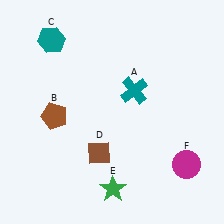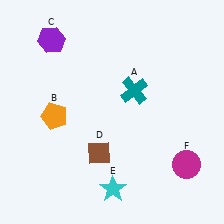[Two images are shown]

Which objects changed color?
B changed from brown to orange. C changed from teal to purple. E changed from green to cyan.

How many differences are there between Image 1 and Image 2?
There are 3 differences between the two images.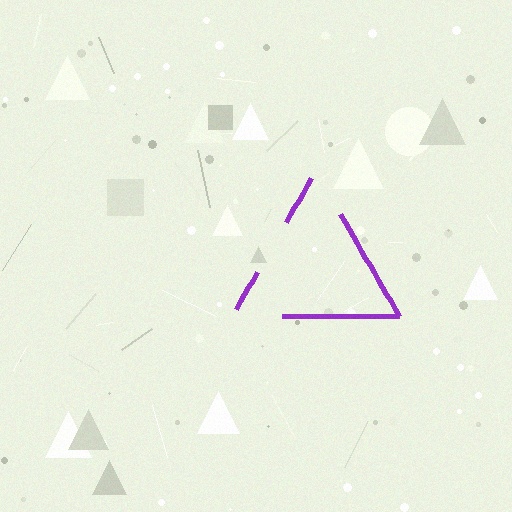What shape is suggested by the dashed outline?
The dashed outline suggests a triangle.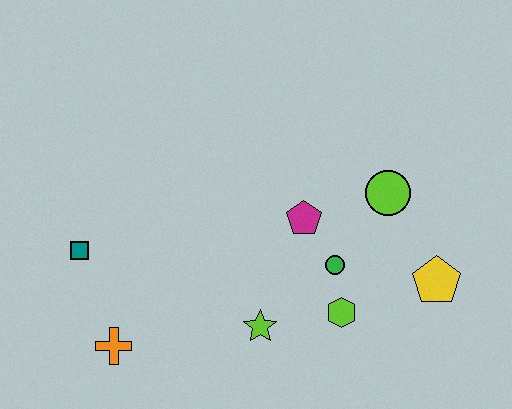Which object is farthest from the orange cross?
The yellow pentagon is farthest from the orange cross.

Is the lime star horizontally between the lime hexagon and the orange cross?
Yes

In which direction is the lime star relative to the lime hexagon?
The lime star is to the left of the lime hexagon.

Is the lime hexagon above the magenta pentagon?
No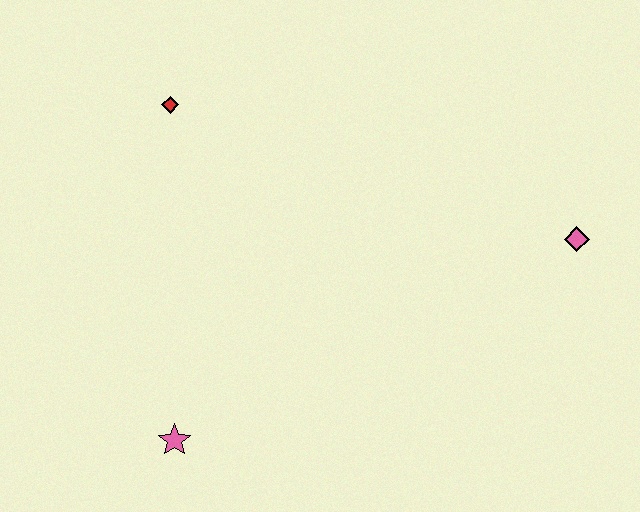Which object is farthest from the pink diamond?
The pink star is farthest from the pink diamond.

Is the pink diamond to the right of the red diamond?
Yes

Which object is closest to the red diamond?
The pink star is closest to the red diamond.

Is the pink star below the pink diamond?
Yes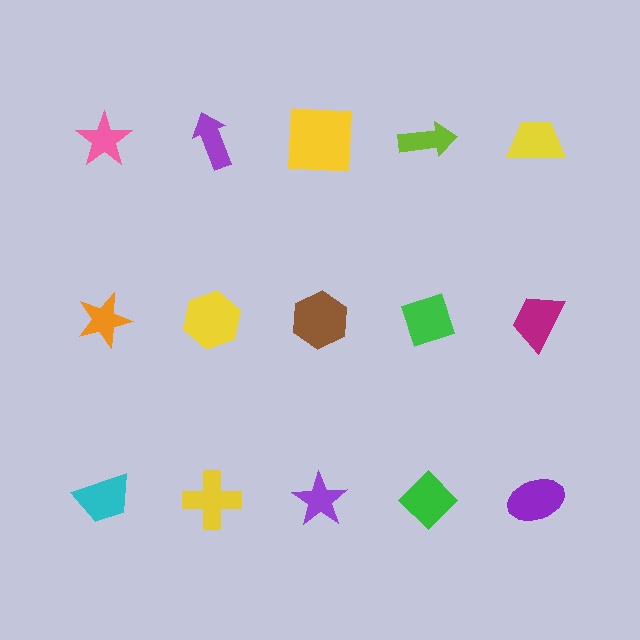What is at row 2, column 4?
A green diamond.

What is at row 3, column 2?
A yellow cross.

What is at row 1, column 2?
A purple arrow.